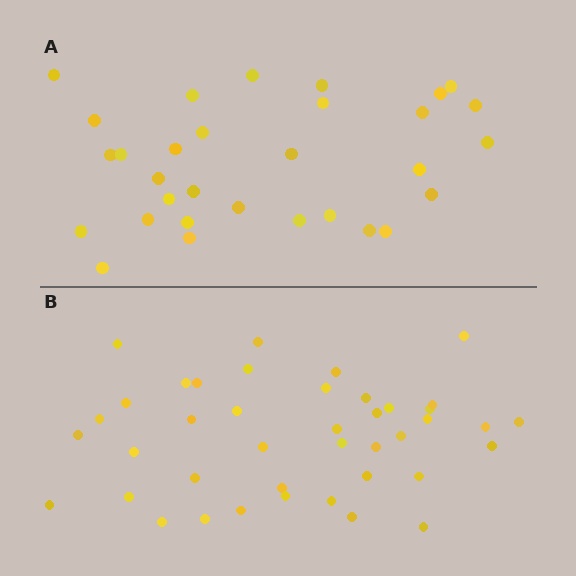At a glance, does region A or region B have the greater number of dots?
Region B (the bottom region) has more dots.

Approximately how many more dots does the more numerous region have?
Region B has roughly 10 or so more dots than region A.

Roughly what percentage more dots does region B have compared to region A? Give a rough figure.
About 30% more.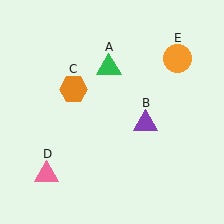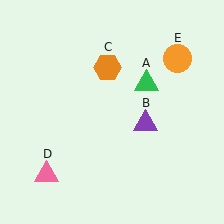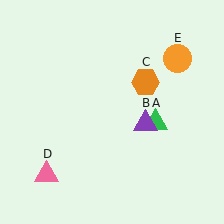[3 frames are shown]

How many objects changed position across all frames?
2 objects changed position: green triangle (object A), orange hexagon (object C).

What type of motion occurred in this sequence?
The green triangle (object A), orange hexagon (object C) rotated clockwise around the center of the scene.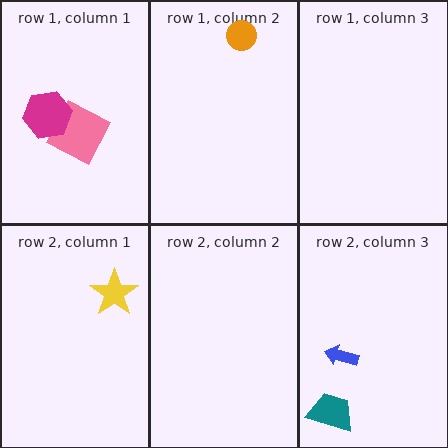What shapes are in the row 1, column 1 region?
The pink square, the magenta hexagon.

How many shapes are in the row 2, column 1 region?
1.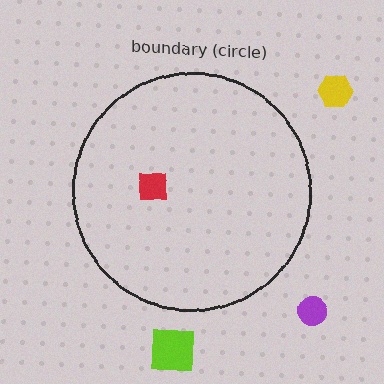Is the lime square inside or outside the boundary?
Outside.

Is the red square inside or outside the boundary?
Inside.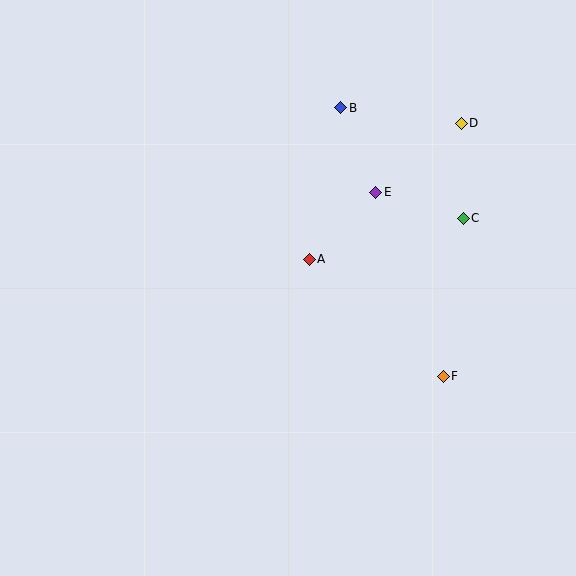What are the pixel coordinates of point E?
Point E is at (376, 192).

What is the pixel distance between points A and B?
The distance between A and B is 155 pixels.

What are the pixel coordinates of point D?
Point D is at (461, 123).